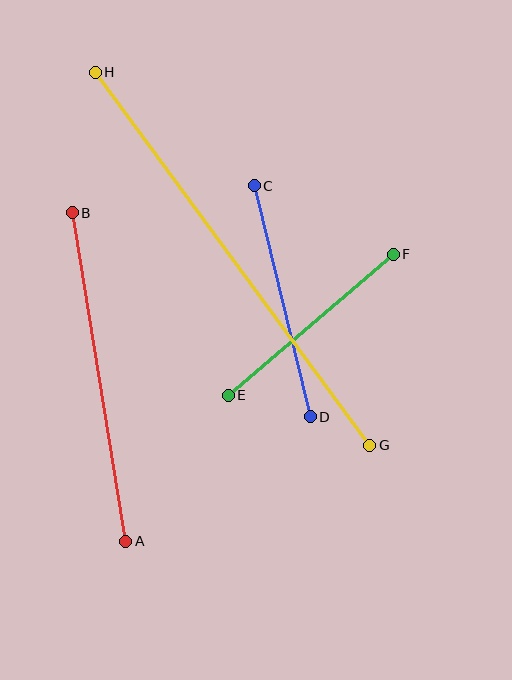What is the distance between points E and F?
The distance is approximately 217 pixels.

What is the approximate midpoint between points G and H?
The midpoint is at approximately (233, 259) pixels.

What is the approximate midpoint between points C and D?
The midpoint is at approximately (282, 301) pixels.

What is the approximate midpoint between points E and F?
The midpoint is at approximately (311, 325) pixels.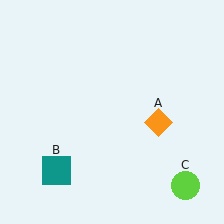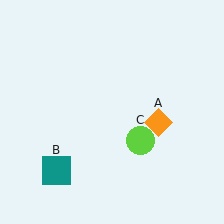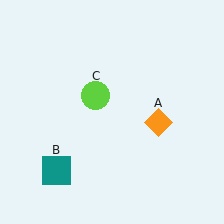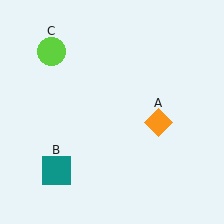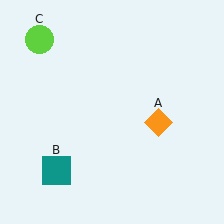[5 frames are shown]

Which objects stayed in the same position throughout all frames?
Orange diamond (object A) and teal square (object B) remained stationary.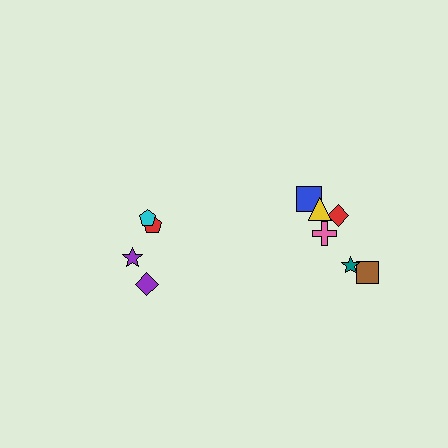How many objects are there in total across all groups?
There are 10 objects.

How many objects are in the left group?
There are 4 objects.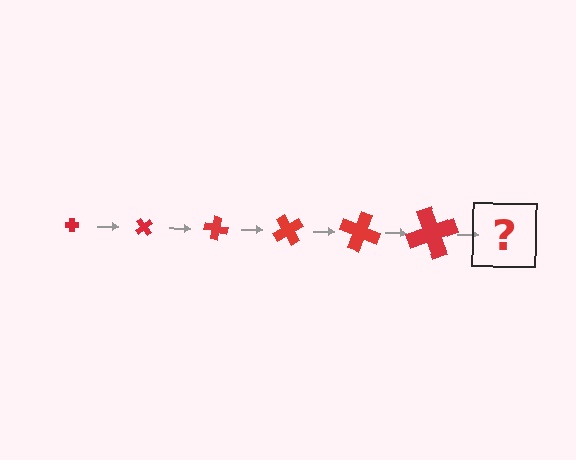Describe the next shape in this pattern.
It should be a cross, larger than the previous one and rotated 300 degrees from the start.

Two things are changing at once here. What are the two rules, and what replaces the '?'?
The two rules are that the cross grows larger each step and it rotates 50 degrees each step. The '?' should be a cross, larger than the previous one and rotated 300 degrees from the start.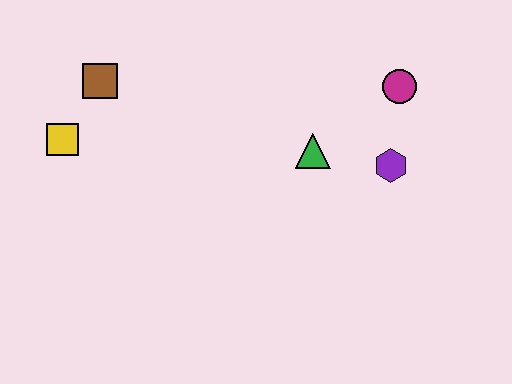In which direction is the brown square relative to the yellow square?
The brown square is above the yellow square.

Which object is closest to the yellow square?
The brown square is closest to the yellow square.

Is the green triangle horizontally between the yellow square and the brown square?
No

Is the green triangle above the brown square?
No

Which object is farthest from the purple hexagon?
The yellow square is farthest from the purple hexagon.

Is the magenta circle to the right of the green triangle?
Yes